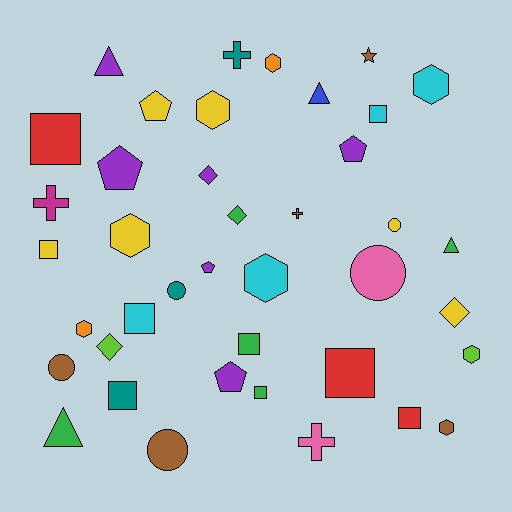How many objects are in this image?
There are 40 objects.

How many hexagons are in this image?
There are 8 hexagons.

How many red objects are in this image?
There are 3 red objects.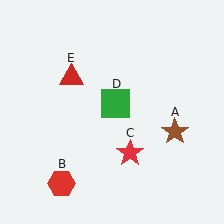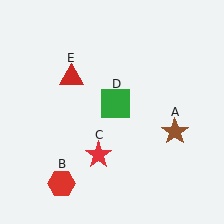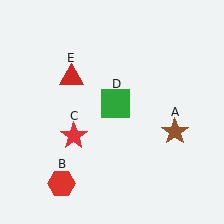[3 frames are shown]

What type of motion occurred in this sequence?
The red star (object C) rotated clockwise around the center of the scene.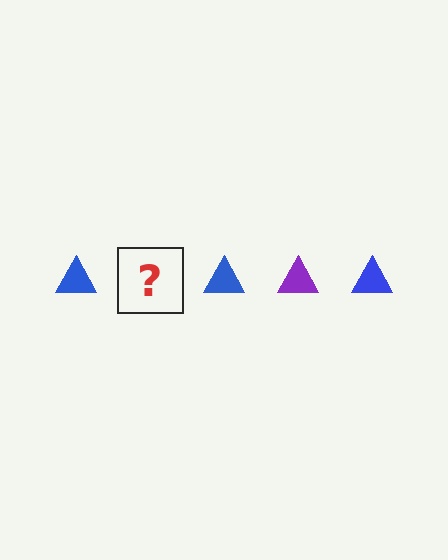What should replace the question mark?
The question mark should be replaced with a purple triangle.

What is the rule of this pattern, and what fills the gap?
The rule is that the pattern cycles through blue, purple triangles. The gap should be filled with a purple triangle.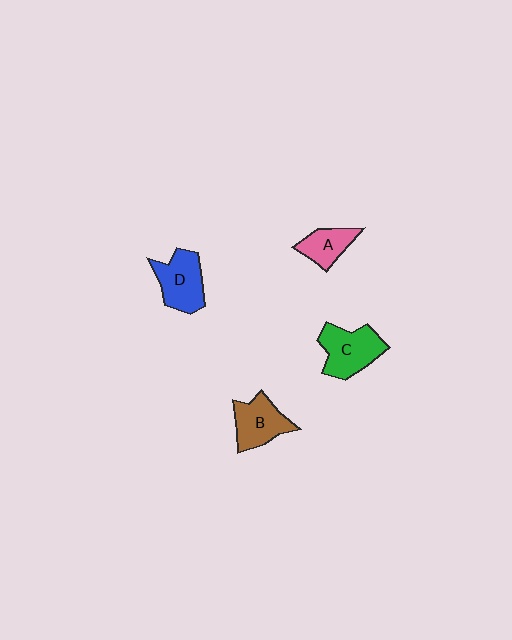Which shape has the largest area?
Shape C (green).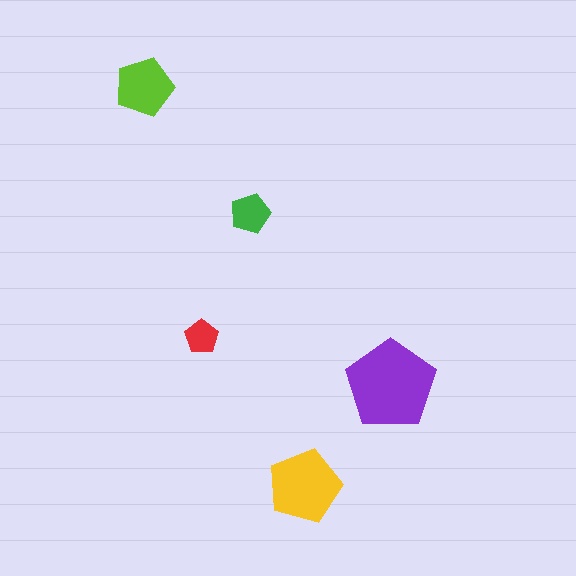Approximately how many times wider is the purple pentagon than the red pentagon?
About 2.5 times wider.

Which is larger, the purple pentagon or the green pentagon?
The purple one.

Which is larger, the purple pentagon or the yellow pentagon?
The purple one.